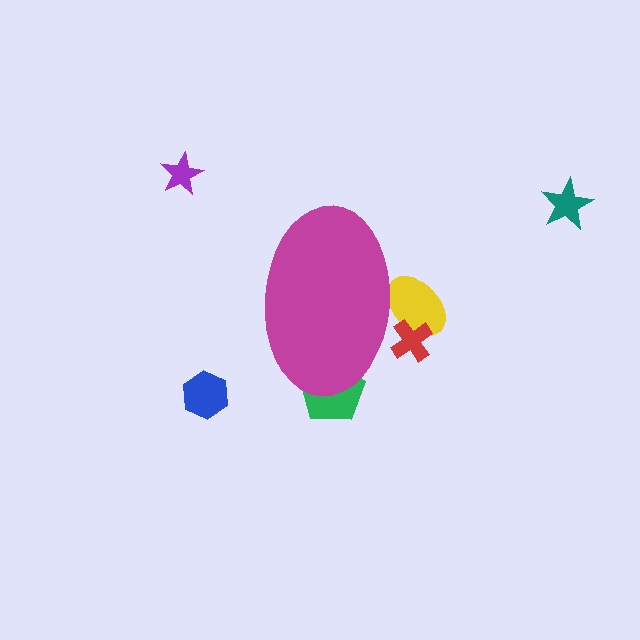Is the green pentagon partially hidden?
Yes, the green pentagon is partially hidden behind the magenta ellipse.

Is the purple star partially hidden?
No, the purple star is fully visible.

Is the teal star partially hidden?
No, the teal star is fully visible.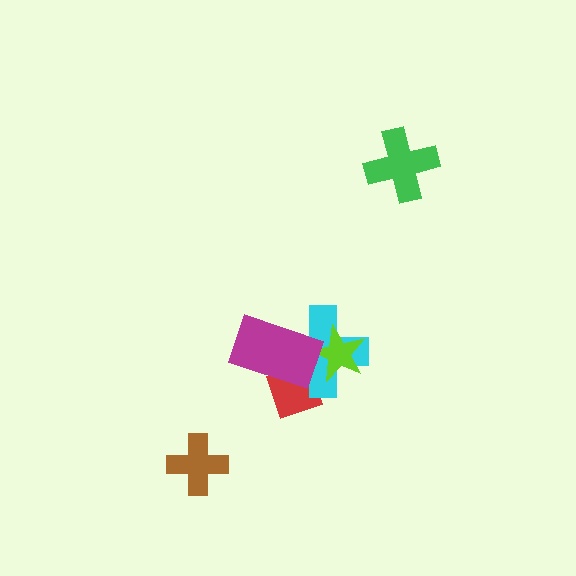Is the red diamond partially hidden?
Yes, it is partially covered by another shape.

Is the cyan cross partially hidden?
Yes, it is partially covered by another shape.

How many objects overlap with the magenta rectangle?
3 objects overlap with the magenta rectangle.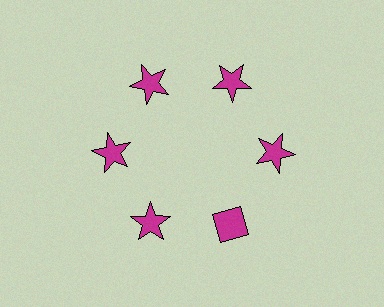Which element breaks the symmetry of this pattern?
The magenta diamond at roughly the 5 o'clock position breaks the symmetry. All other shapes are magenta stars.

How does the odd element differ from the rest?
It has a different shape: diamond instead of star.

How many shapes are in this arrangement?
There are 6 shapes arranged in a ring pattern.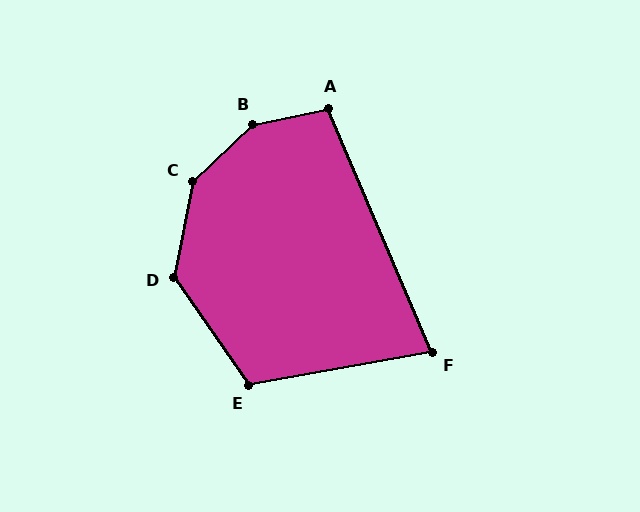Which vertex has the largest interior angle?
B, at approximately 148 degrees.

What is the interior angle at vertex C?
Approximately 144 degrees (obtuse).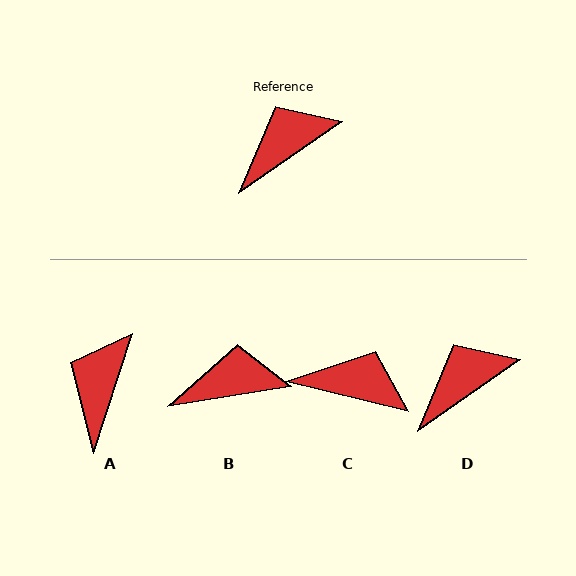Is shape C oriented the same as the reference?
No, it is off by about 49 degrees.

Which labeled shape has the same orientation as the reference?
D.